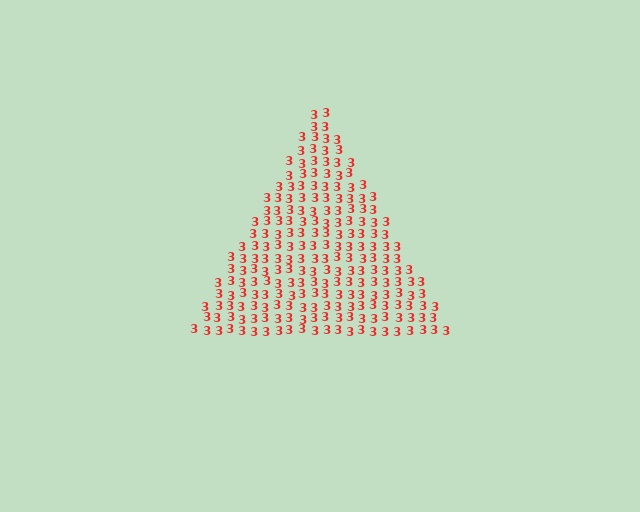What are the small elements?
The small elements are digit 3's.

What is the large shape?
The large shape is a triangle.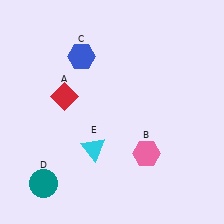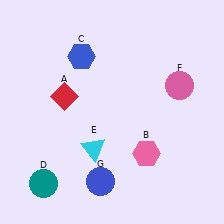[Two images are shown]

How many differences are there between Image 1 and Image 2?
There are 2 differences between the two images.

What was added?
A pink circle (F), a blue circle (G) were added in Image 2.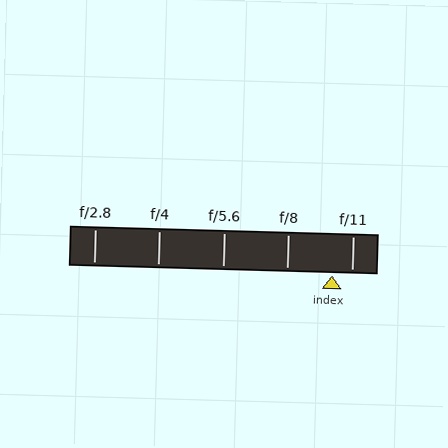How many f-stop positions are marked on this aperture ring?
There are 5 f-stop positions marked.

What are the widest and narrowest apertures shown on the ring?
The widest aperture shown is f/2.8 and the narrowest is f/11.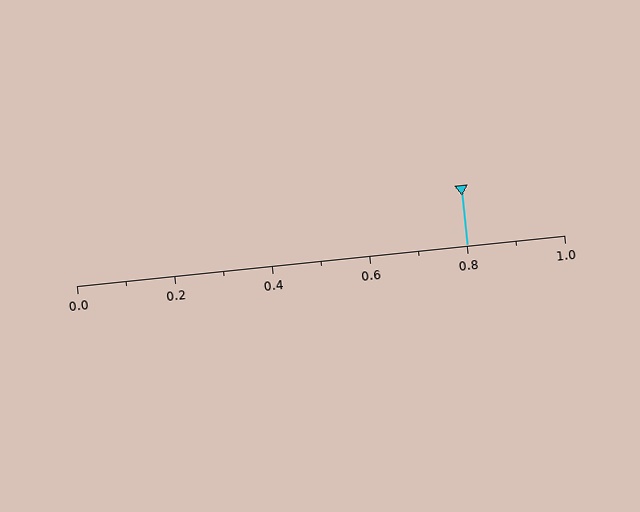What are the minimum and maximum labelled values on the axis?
The axis runs from 0.0 to 1.0.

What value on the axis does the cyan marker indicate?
The marker indicates approximately 0.8.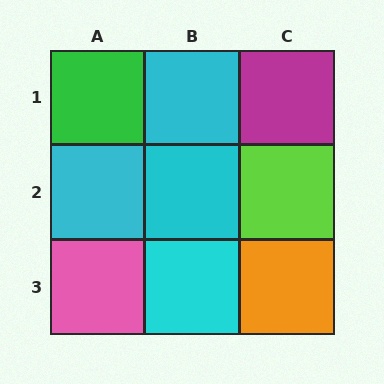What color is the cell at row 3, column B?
Cyan.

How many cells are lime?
1 cell is lime.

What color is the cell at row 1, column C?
Magenta.